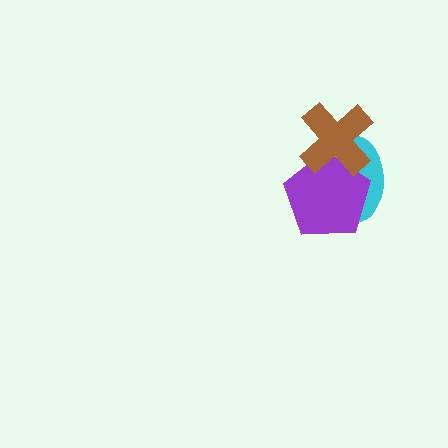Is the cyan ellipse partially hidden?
Yes, it is partially covered by another shape.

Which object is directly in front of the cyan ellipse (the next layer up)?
The purple pentagon is directly in front of the cyan ellipse.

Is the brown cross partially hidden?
No, no other shape covers it.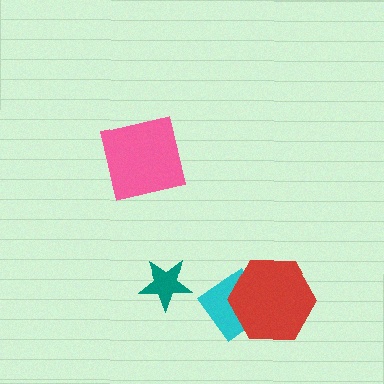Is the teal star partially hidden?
No, no other shape covers it.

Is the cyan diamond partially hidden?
Yes, it is partially covered by another shape.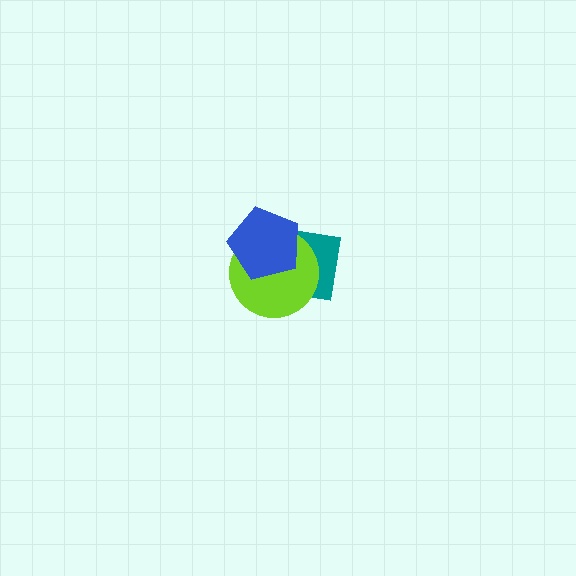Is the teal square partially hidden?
Yes, it is partially covered by another shape.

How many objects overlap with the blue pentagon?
2 objects overlap with the blue pentagon.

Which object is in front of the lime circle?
The blue pentagon is in front of the lime circle.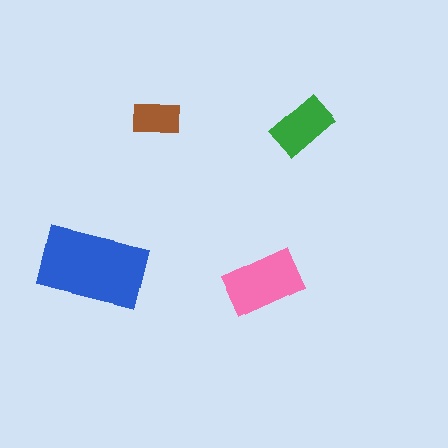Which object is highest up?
The brown rectangle is topmost.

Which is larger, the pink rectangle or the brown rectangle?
The pink one.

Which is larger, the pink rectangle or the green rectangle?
The pink one.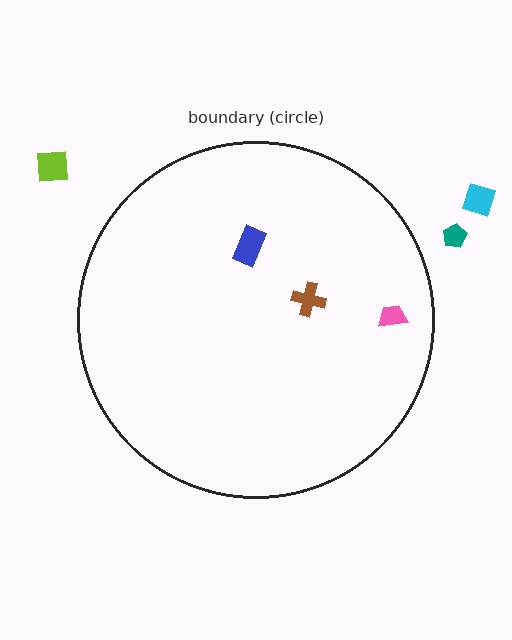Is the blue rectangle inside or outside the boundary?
Inside.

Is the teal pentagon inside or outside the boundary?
Outside.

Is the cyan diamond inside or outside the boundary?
Outside.